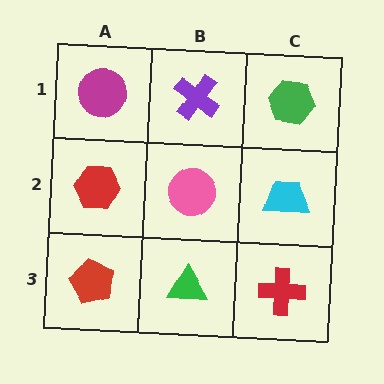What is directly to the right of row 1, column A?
A purple cross.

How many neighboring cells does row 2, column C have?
3.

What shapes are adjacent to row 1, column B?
A pink circle (row 2, column B), a magenta circle (row 1, column A), a green hexagon (row 1, column C).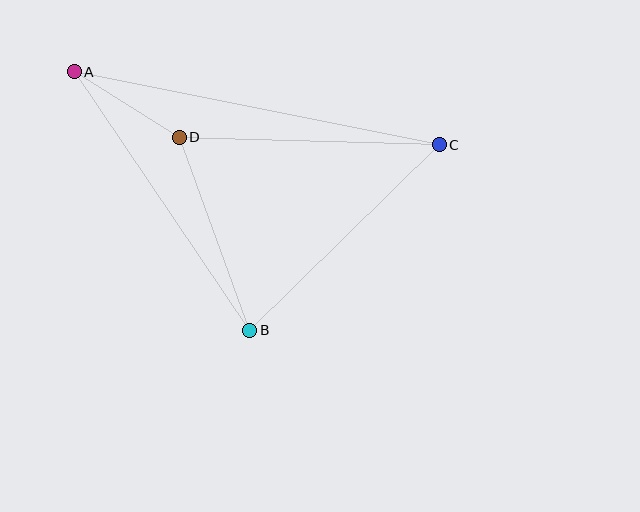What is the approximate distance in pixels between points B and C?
The distance between B and C is approximately 265 pixels.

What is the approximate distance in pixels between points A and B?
The distance between A and B is approximately 313 pixels.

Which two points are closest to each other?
Points A and D are closest to each other.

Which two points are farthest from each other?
Points A and C are farthest from each other.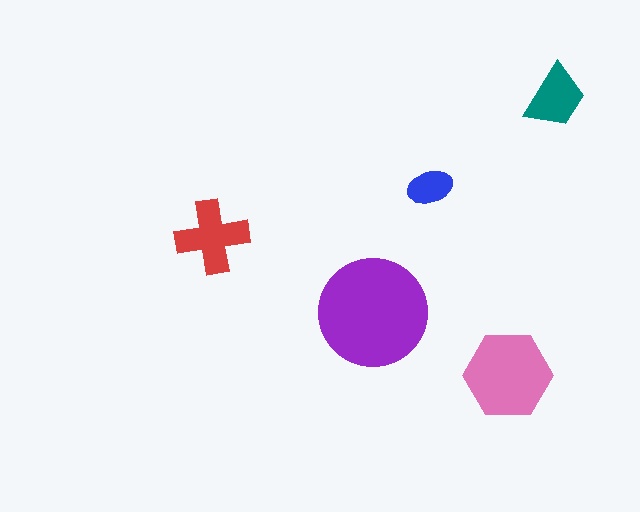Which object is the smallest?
The blue ellipse.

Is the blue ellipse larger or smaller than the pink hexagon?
Smaller.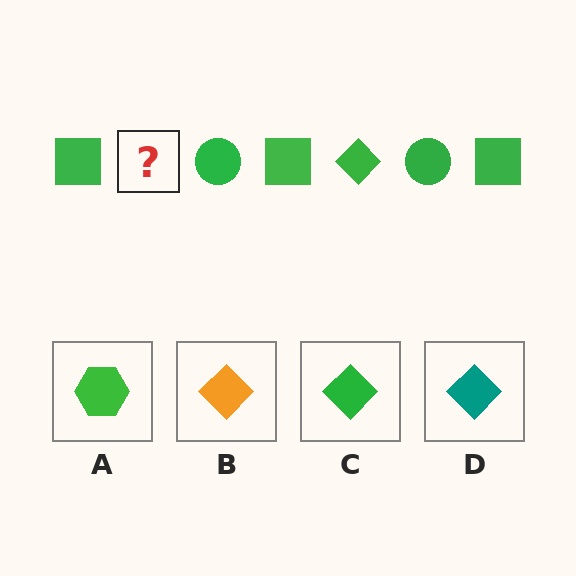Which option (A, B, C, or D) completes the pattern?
C.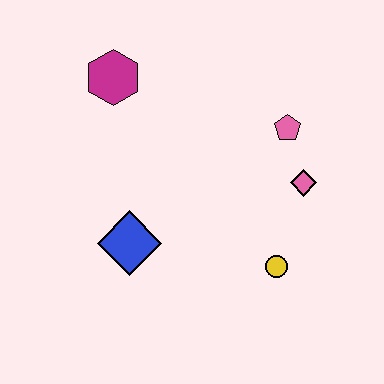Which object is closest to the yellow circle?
The pink diamond is closest to the yellow circle.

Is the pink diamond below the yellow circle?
No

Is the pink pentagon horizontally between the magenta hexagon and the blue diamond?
No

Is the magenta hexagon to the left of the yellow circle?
Yes